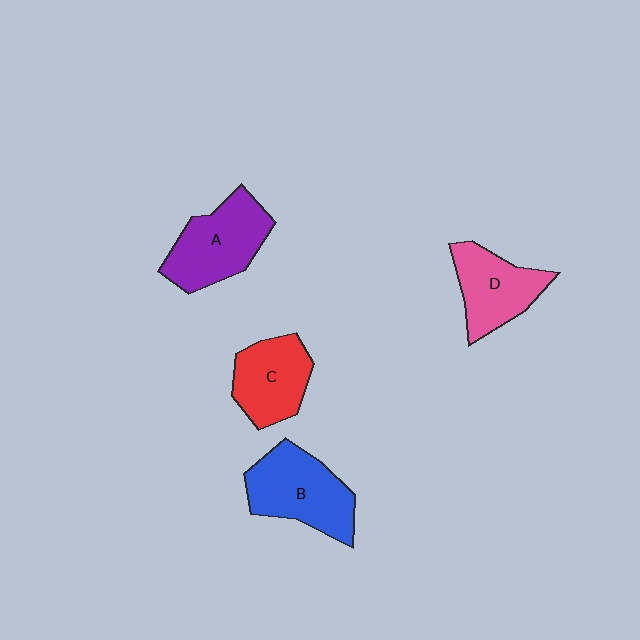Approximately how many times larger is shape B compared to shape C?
Approximately 1.3 times.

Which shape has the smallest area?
Shape C (red).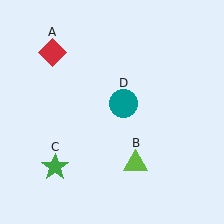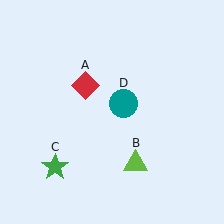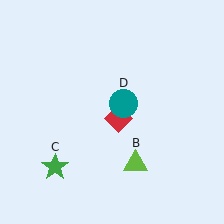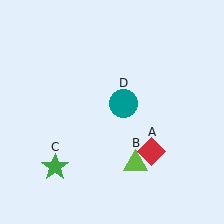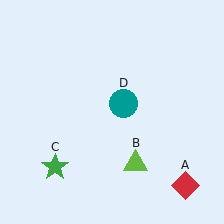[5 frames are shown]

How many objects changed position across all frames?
1 object changed position: red diamond (object A).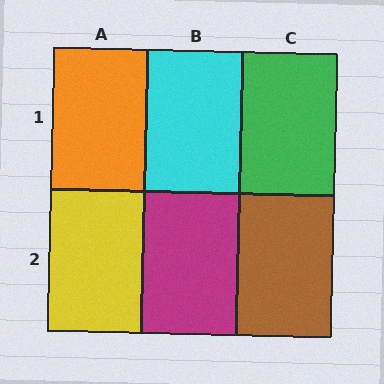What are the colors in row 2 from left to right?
Yellow, magenta, brown.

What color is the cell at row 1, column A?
Orange.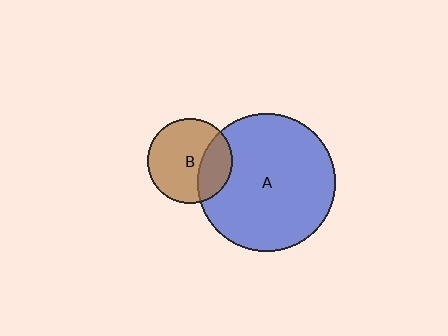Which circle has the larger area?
Circle A (blue).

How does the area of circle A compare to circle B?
Approximately 2.7 times.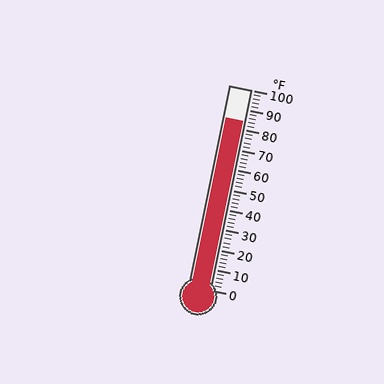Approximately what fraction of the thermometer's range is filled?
The thermometer is filled to approximately 85% of its range.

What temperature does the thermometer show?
The thermometer shows approximately 84°F.